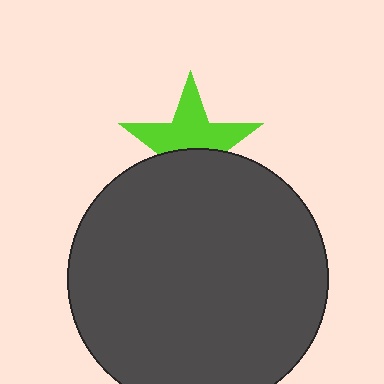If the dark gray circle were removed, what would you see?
You would see the complete lime star.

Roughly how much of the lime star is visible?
About half of it is visible (roughly 57%).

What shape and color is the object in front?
The object in front is a dark gray circle.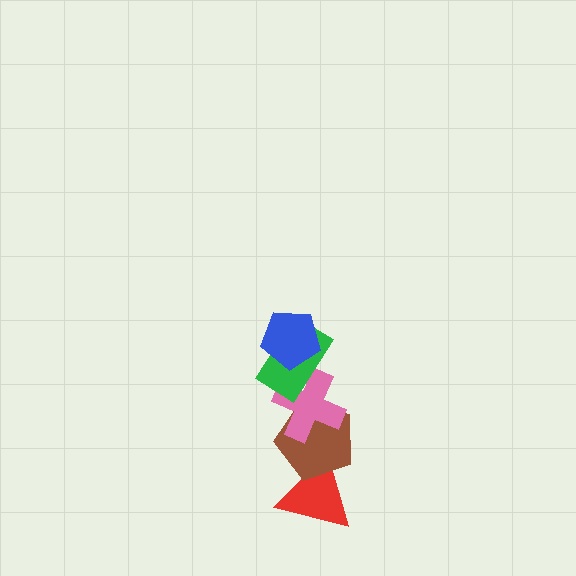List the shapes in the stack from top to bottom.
From top to bottom: the blue pentagon, the green rectangle, the pink cross, the brown pentagon, the red triangle.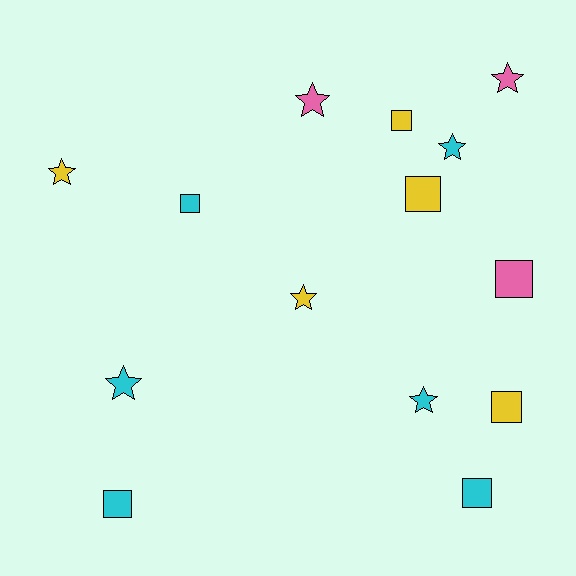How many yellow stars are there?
There are 2 yellow stars.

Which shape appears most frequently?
Square, with 7 objects.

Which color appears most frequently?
Cyan, with 6 objects.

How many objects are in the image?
There are 14 objects.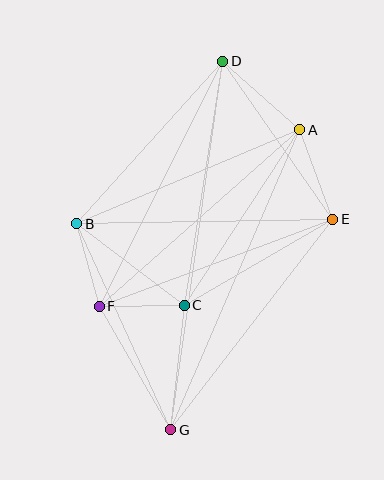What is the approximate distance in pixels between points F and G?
The distance between F and G is approximately 143 pixels.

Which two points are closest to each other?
Points C and F are closest to each other.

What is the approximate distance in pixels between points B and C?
The distance between B and C is approximately 135 pixels.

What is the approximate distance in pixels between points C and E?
The distance between C and E is approximately 171 pixels.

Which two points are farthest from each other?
Points D and G are farthest from each other.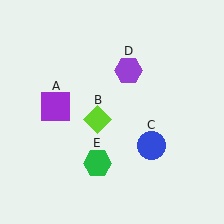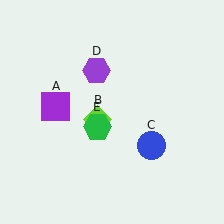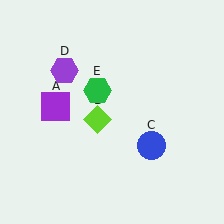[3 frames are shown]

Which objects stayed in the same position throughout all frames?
Purple square (object A) and lime diamond (object B) and blue circle (object C) remained stationary.